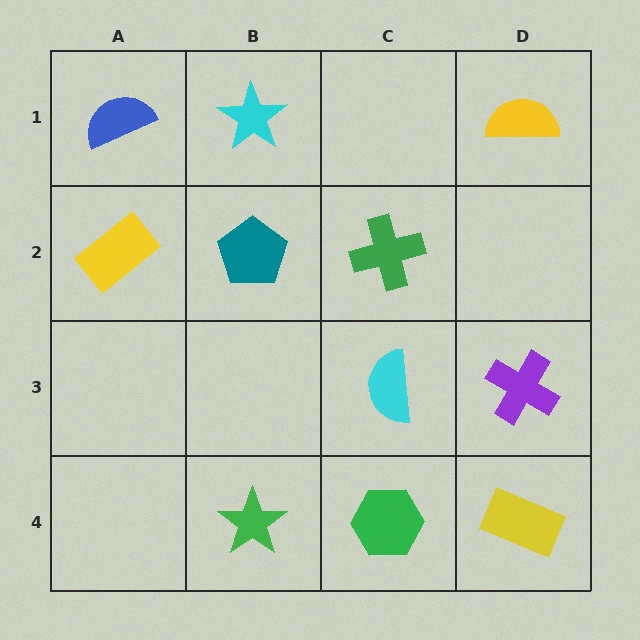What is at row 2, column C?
A green cross.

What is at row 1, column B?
A cyan star.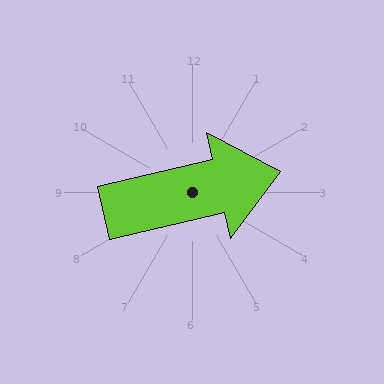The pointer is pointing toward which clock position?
Roughly 3 o'clock.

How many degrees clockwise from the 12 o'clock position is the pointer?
Approximately 77 degrees.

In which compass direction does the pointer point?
East.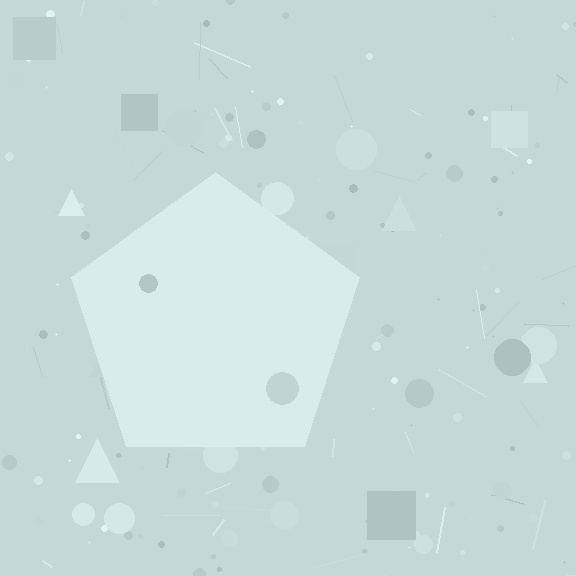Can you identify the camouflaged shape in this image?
The camouflaged shape is a pentagon.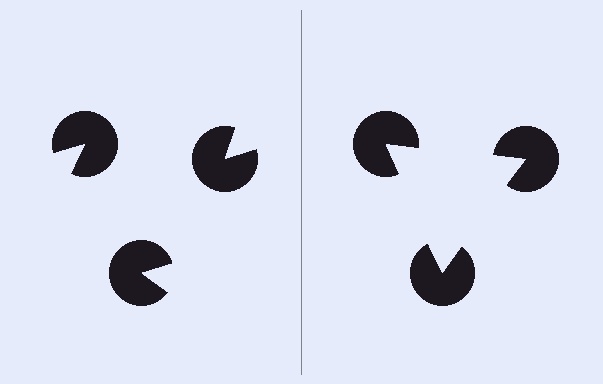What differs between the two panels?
The pac-man discs are positioned identically on both sides; only the wedge orientations differ. On the right they align to a triangle; on the left they are misaligned.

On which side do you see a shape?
An illusory triangle appears on the right side. On the left side the wedge cuts are rotated, so no coherent shape forms.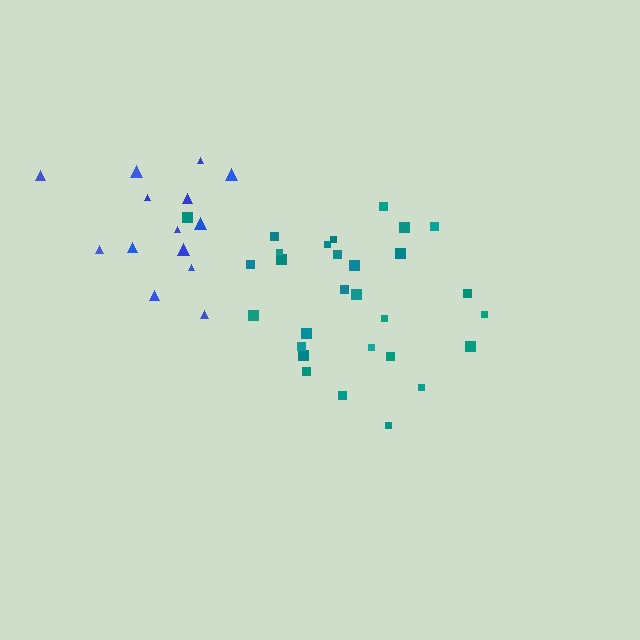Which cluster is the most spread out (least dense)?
Blue.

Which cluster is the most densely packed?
Teal.